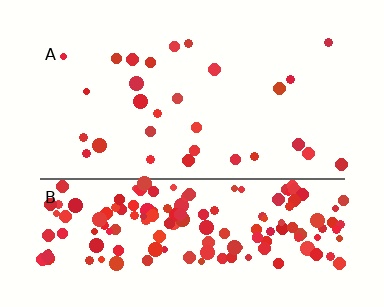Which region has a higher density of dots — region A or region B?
B (the bottom).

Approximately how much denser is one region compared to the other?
Approximately 6.0× — region B over region A.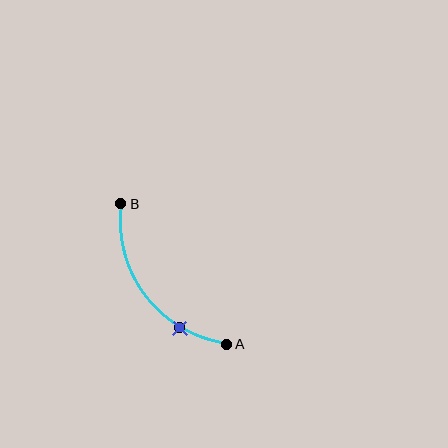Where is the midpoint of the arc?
The arc midpoint is the point on the curve farthest from the straight line joining A and B. It sits below and to the left of that line.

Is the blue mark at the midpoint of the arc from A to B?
No. The blue mark lies on the arc but is closer to endpoint A. The arc midpoint would be at the point on the curve equidistant along the arc from both A and B.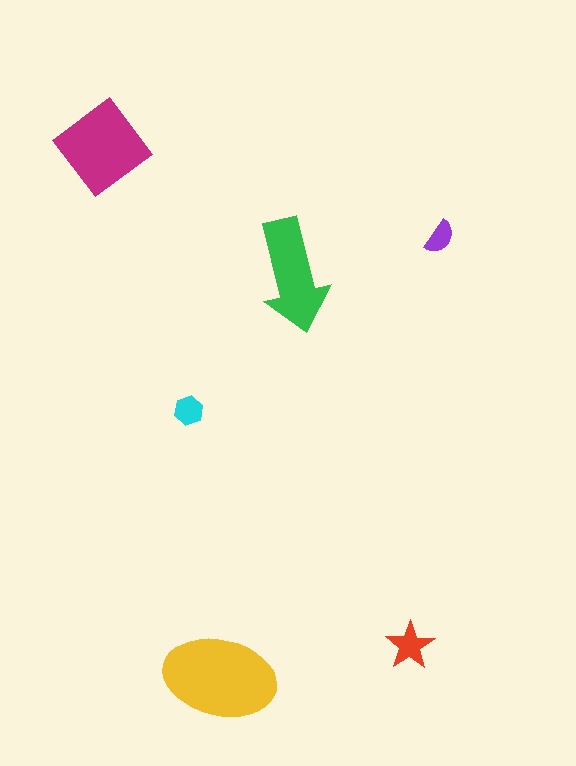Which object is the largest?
The yellow ellipse.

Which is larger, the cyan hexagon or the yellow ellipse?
The yellow ellipse.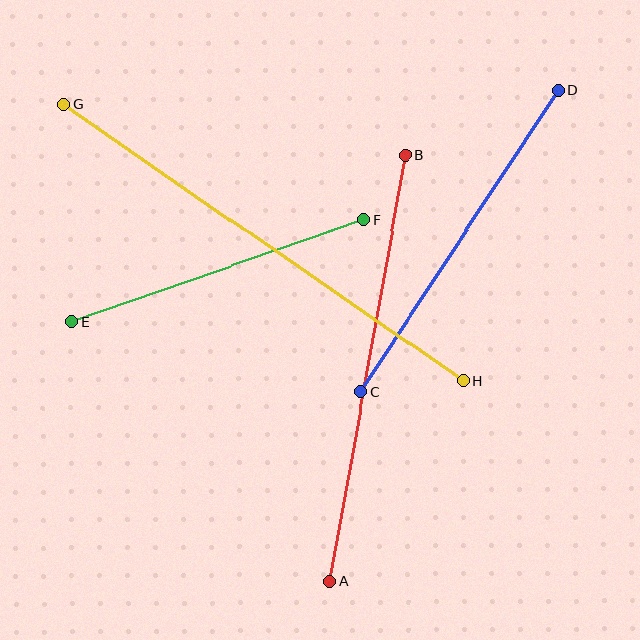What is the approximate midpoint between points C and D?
The midpoint is at approximately (459, 241) pixels.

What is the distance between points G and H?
The distance is approximately 487 pixels.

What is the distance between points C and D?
The distance is approximately 360 pixels.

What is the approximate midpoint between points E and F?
The midpoint is at approximately (218, 271) pixels.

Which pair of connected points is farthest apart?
Points G and H are farthest apart.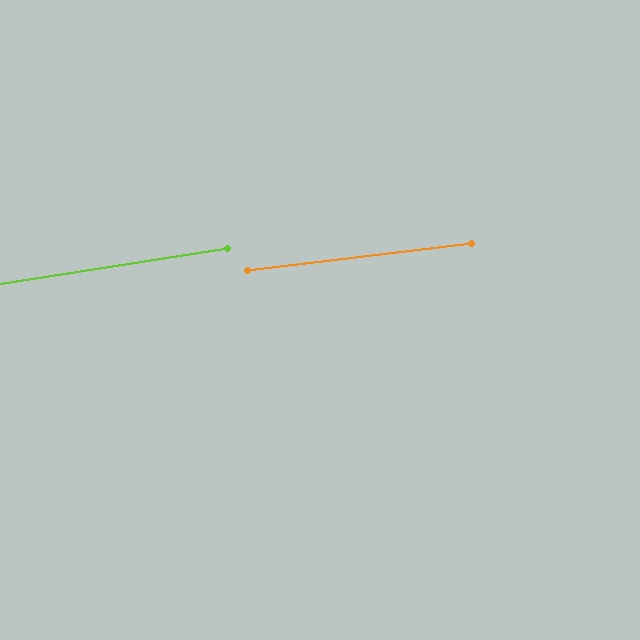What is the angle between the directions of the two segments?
Approximately 2 degrees.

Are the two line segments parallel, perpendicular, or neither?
Parallel — their directions differ by only 2.0°.